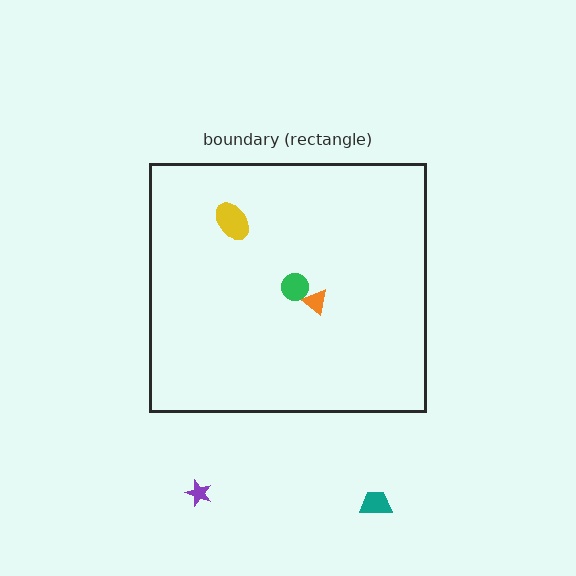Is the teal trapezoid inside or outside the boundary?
Outside.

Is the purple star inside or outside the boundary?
Outside.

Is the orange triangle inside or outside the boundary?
Inside.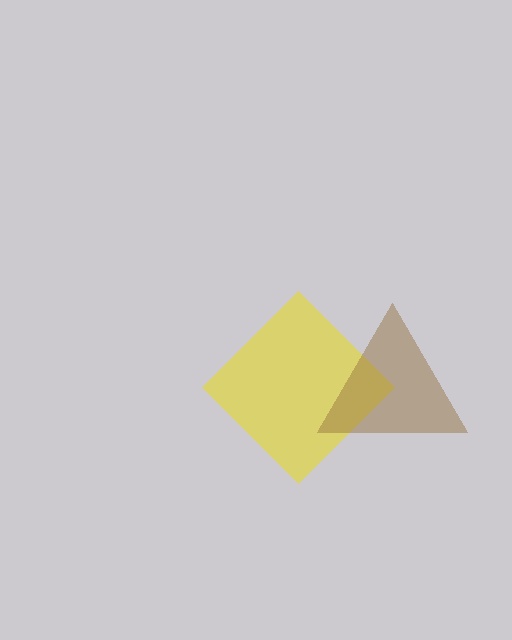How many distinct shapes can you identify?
There are 2 distinct shapes: a yellow diamond, a brown triangle.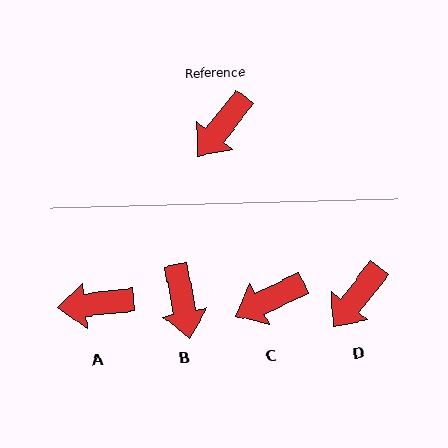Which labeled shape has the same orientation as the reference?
D.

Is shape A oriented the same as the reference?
No, it is off by about 45 degrees.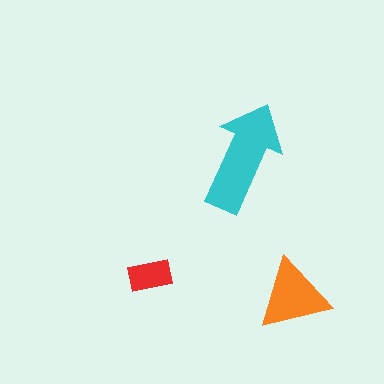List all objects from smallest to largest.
The red rectangle, the orange triangle, the cyan arrow.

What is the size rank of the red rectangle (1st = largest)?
3rd.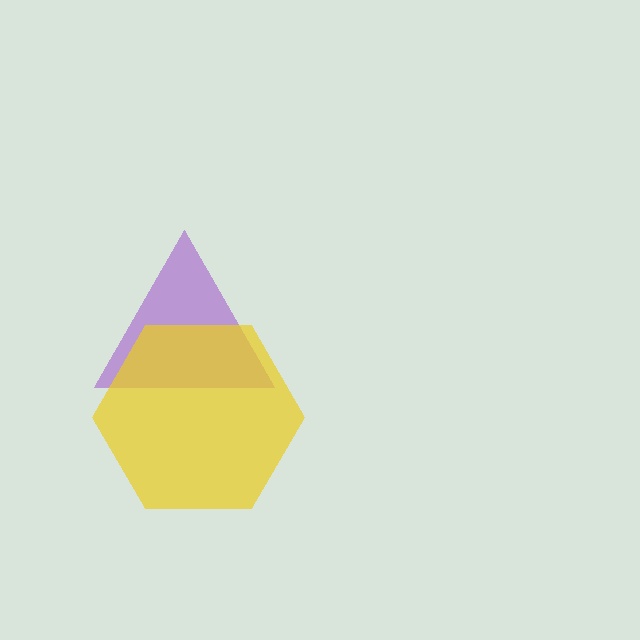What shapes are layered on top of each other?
The layered shapes are: a purple triangle, a yellow hexagon.